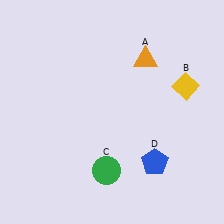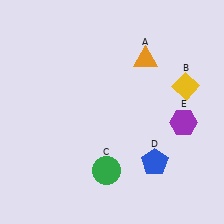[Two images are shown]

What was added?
A purple hexagon (E) was added in Image 2.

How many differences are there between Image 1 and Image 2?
There is 1 difference between the two images.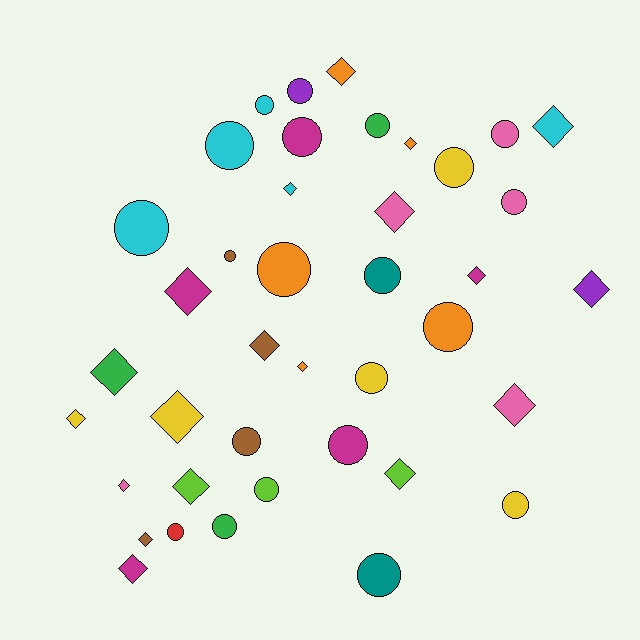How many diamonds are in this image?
There are 19 diamonds.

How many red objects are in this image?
There is 1 red object.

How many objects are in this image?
There are 40 objects.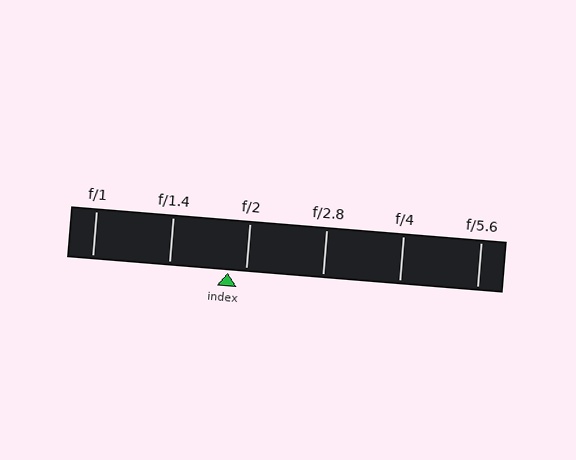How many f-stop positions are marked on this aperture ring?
There are 6 f-stop positions marked.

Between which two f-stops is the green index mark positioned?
The index mark is between f/1.4 and f/2.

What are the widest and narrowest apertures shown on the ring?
The widest aperture shown is f/1 and the narrowest is f/5.6.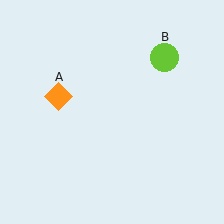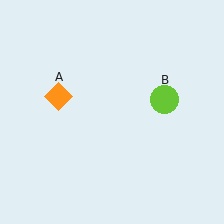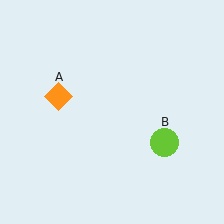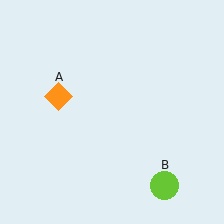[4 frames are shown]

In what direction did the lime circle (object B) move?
The lime circle (object B) moved down.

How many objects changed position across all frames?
1 object changed position: lime circle (object B).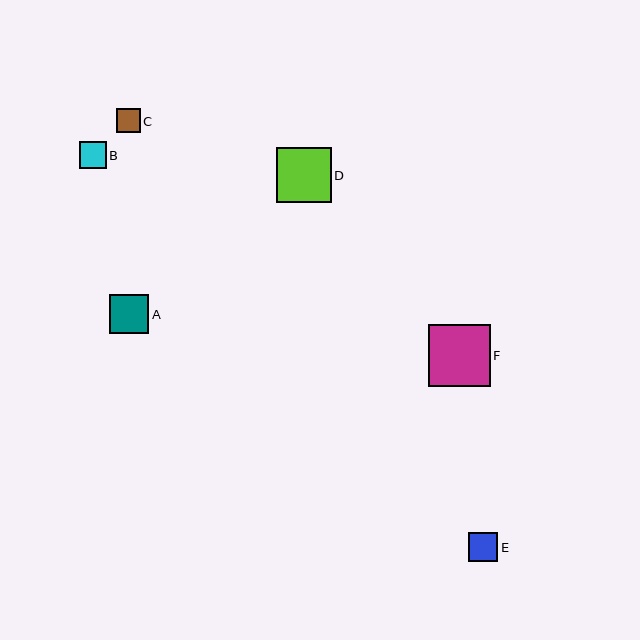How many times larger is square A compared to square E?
Square A is approximately 1.4 times the size of square E.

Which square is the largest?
Square F is the largest with a size of approximately 62 pixels.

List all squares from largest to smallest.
From largest to smallest: F, D, A, E, B, C.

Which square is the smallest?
Square C is the smallest with a size of approximately 24 pixels.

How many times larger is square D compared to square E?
Square D is approximately 1.9 times the size of square E.